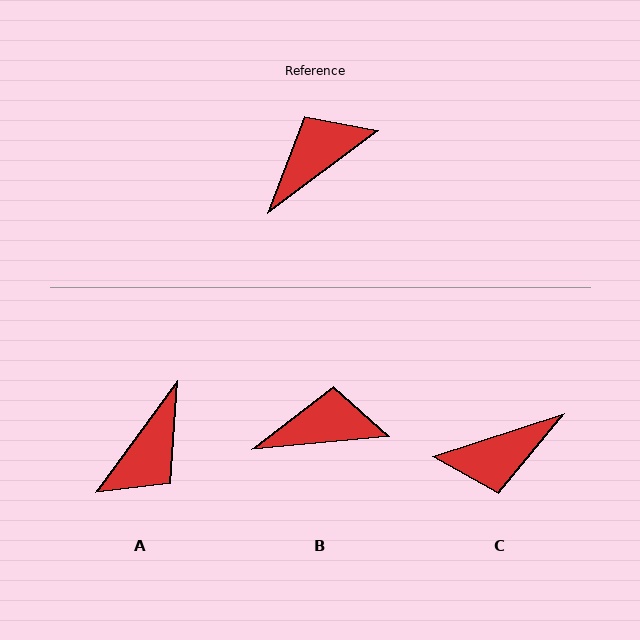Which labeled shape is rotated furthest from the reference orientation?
A, about 163 degrees away.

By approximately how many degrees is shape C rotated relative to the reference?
Approximately 161 degrees counter-clockwise.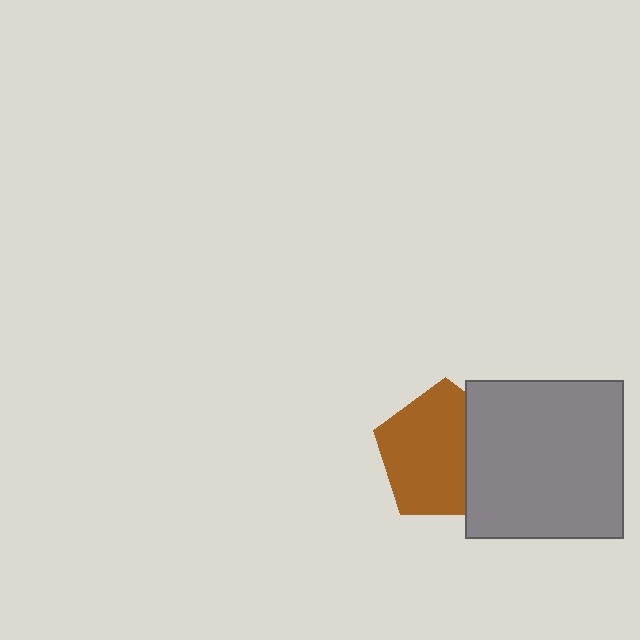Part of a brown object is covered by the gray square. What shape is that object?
It is a pentagon.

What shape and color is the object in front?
The object in front is a gray square.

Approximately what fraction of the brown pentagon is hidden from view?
Roughly 31% of the brown pentagon is hidden behind the gray square.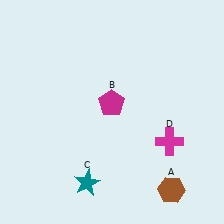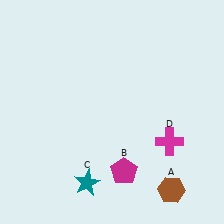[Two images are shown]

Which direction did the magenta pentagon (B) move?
The magenta pentagon (B) moved down.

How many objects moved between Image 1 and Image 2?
1 object moved between the two images.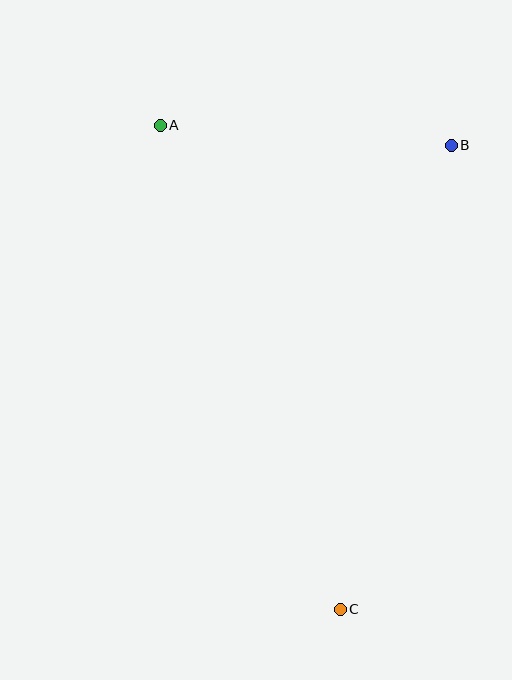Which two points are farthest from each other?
Points A and C are farthest from each other.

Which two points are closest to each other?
Points A and B are closest to each other.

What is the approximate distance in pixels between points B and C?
The distance between B and C is approximately 477 pixels.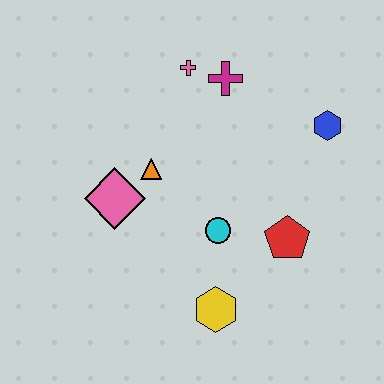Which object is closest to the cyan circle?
The red pentagon is closest to the cyan circle.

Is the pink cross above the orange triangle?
Yes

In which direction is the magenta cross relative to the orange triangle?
The magenta cross is above the orange triangle.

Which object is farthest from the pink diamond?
The blue hexagon is farthest from the pink diamond.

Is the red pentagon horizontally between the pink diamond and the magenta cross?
No